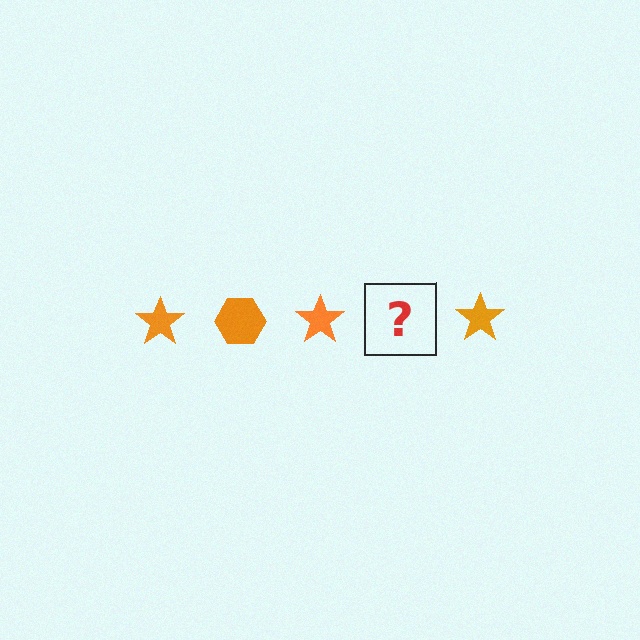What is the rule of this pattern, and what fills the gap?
The rule is that the pattern cycles through star, hexagon shapes in orange. The gap should be filled with an orange hexagon.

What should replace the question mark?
The question mark should be replaced with an orange hexagon.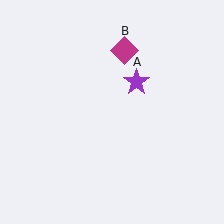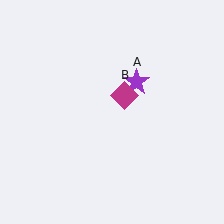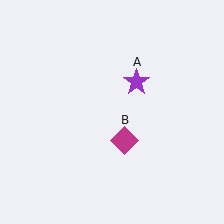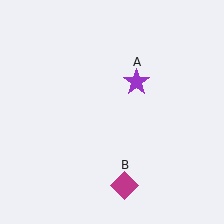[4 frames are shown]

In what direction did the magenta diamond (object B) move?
The magenta diamond (object B) moved down.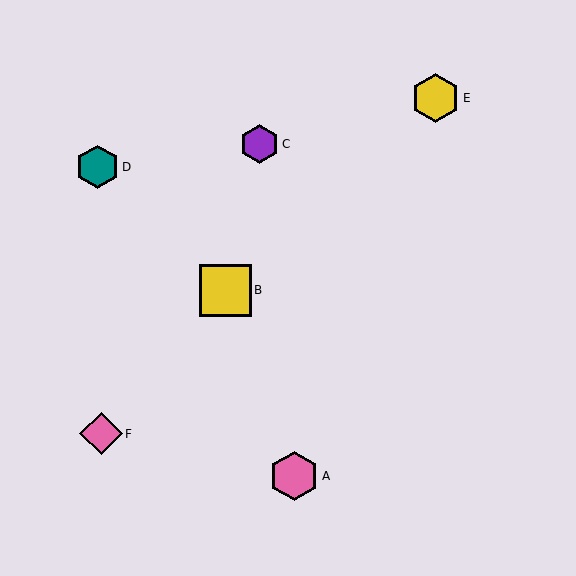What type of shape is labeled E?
Shape E is a yellow hexagon.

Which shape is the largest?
The yellow square (labeled B) is the largest.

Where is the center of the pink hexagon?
The center of the pink hexagon is at (294, 476).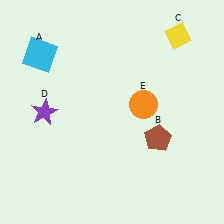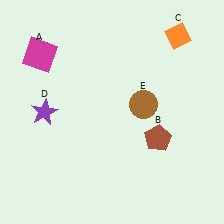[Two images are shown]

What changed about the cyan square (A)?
In Image 1, A is cyan. In Image 2, it changed to magenta.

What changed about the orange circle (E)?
In Image 1, E is orange. In Image 2, it changed to brown.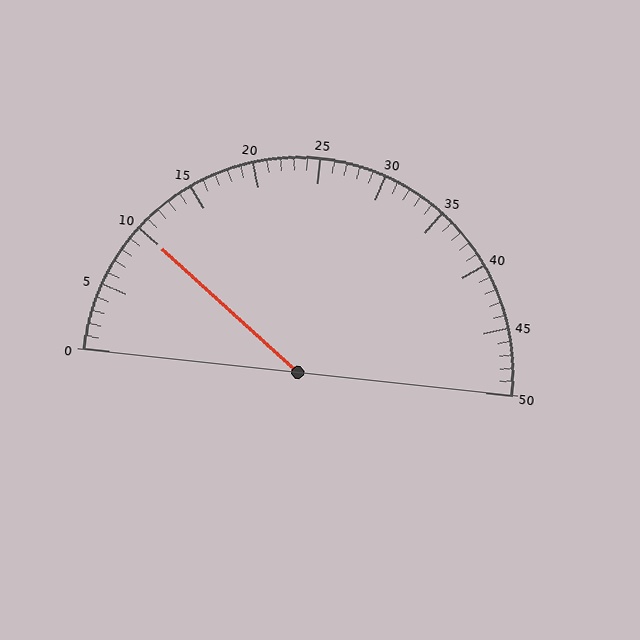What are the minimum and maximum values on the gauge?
The gauge ranges from 0 to 50.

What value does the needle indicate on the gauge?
The needle indicates approximately 10.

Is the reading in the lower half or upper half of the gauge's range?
The reading is in the lower half of the range (0 to 50).